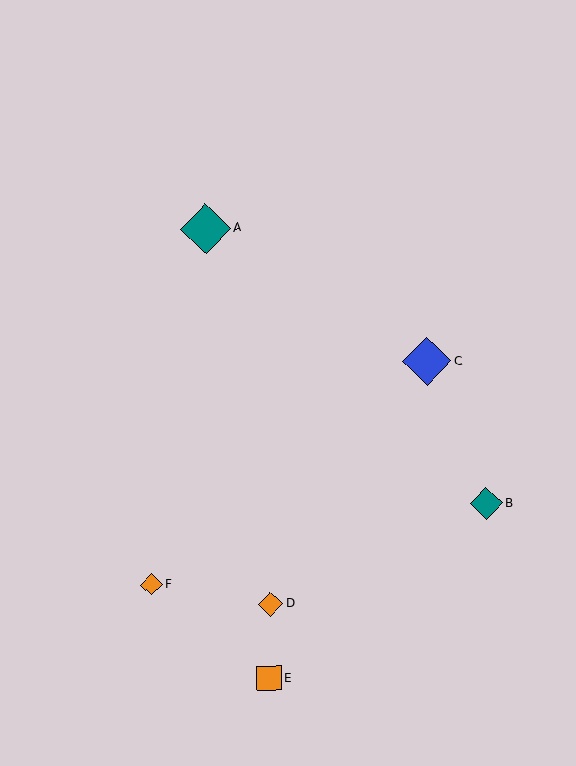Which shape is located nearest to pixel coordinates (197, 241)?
The teal diamond (labeled A) at (206, 229) is nearest to that location.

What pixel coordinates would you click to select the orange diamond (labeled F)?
Click at (151, 584) to select the orange diamond F.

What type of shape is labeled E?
Shape E is an orange square.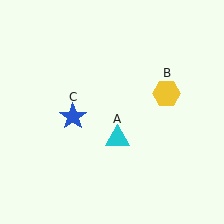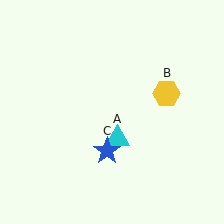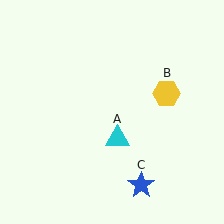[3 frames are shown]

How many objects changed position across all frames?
1 object changed position: blue star (object C).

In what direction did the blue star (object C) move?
The blue star (object C) moved down and to the right.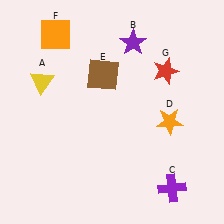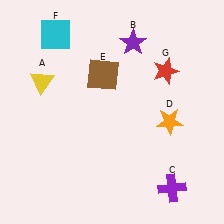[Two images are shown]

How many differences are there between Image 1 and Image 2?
There is 1 difference between the two images.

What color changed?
The square (F) changed from orange in Image 1 to cyan in Image 2.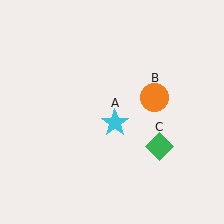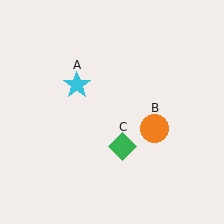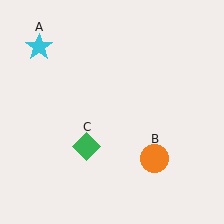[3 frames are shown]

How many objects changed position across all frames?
3 objects changed position: cyan star (object A), orange circle (object B), green diamond (object C).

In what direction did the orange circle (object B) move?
The orange circle (object B) moved down.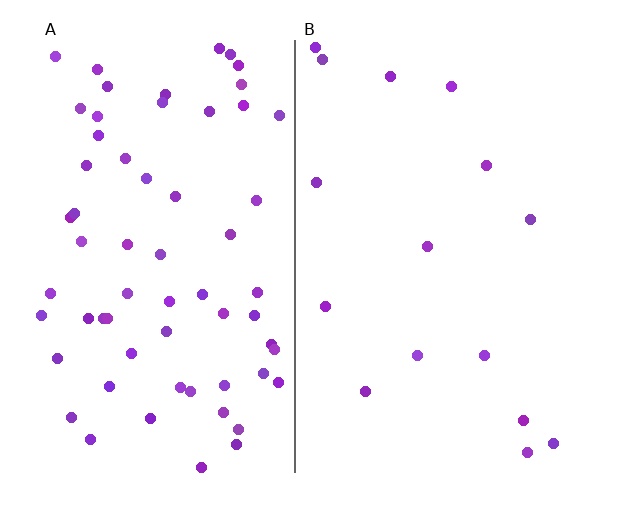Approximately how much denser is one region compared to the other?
Approximately 4.4× — region A over region B.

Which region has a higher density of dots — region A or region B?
A (the left).